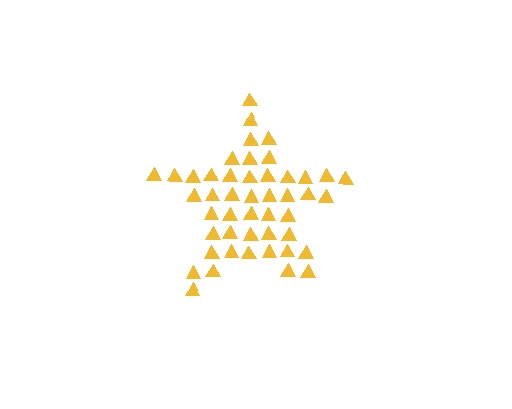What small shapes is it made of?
It is made of small triangles.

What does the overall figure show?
The overall figure shows a star.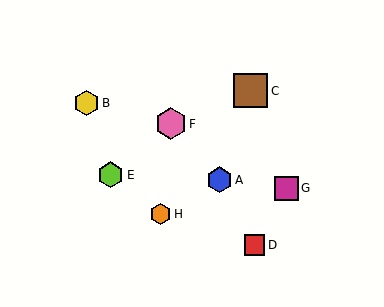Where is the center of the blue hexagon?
The center of the blue hexagon is at (219, 180).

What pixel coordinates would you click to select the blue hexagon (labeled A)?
Click at (219, 180) to select the blue hexagon A.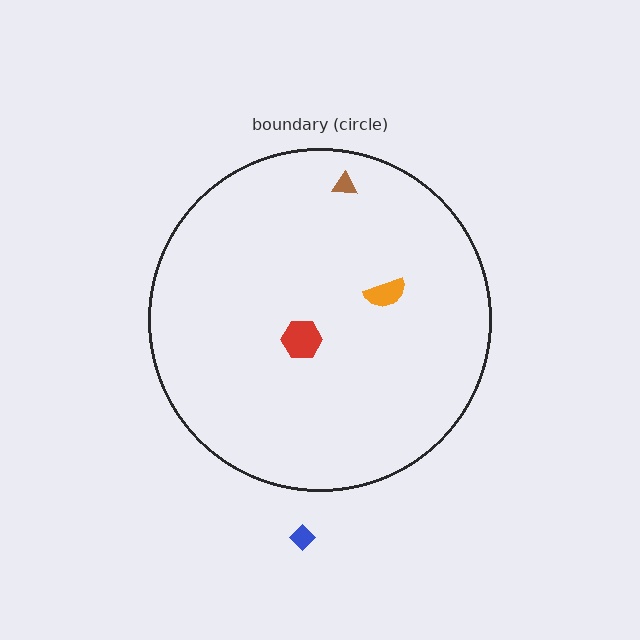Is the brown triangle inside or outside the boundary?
Inside.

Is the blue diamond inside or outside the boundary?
Outside.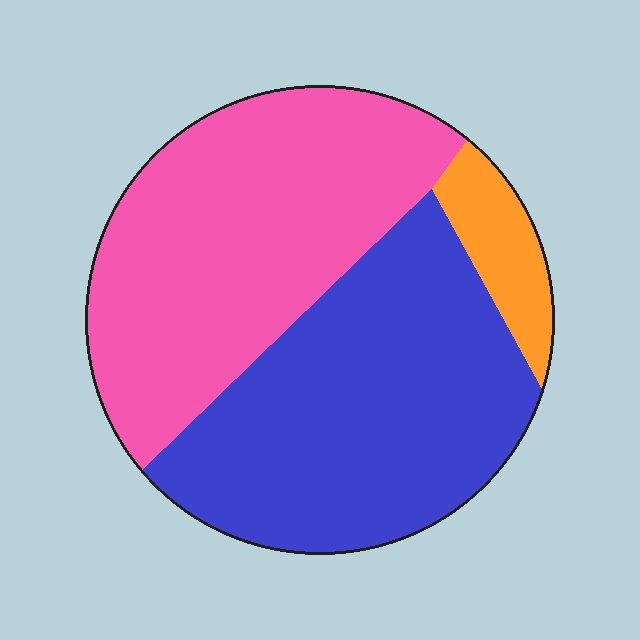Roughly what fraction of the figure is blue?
Blue covers about 45% of the figure.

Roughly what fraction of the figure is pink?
Pink covers roughly 45% of the figure.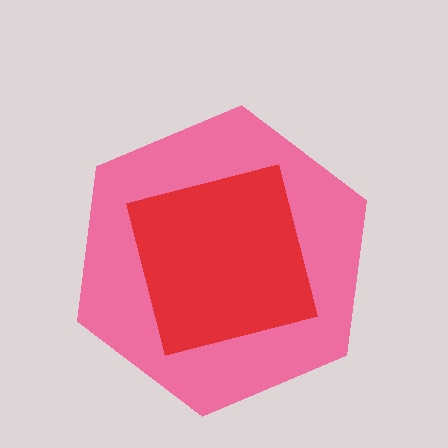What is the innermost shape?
The red square.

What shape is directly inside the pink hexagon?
The red square.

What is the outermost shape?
The pink hexagon.